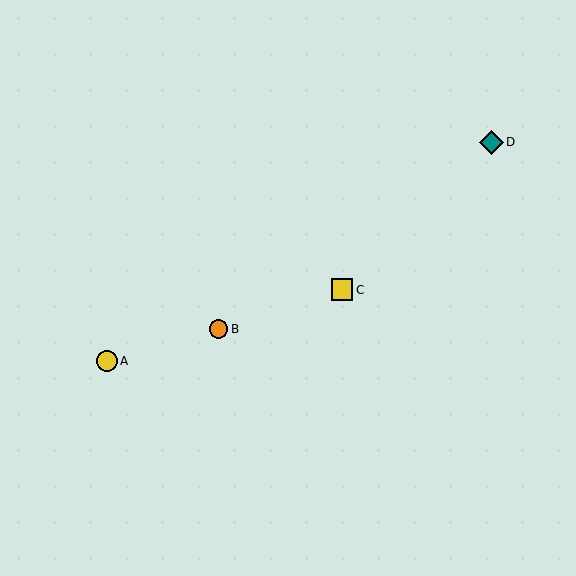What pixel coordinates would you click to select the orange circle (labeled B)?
Click at (219, 329) to select the orange circle B.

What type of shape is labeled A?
Shape A is a yellow circle.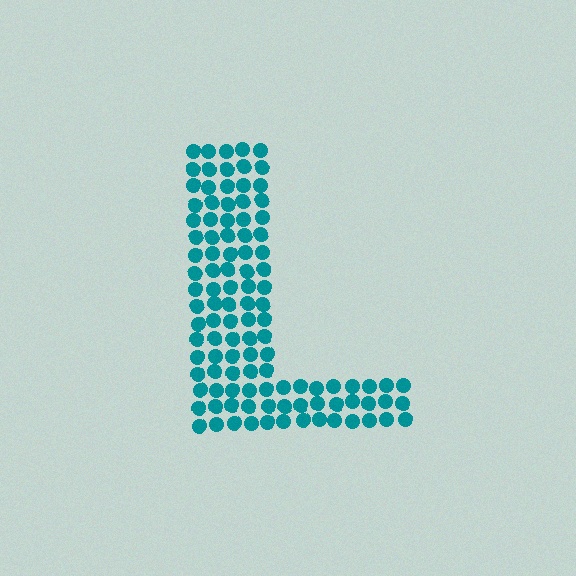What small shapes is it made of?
It is made of small circles.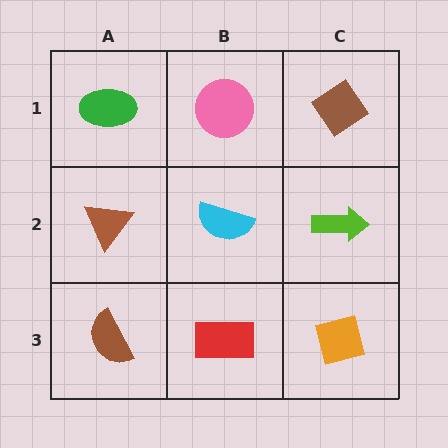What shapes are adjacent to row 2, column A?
A green ellipse (row 1, column A), a brown semicircle (row 3, column A), a cyan semicircle (row 2, column B).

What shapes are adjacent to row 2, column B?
A pink circle (row 1, column B), a red rectangle (row 3, column B), a brown triangle (row 2, column A), a lime arrow (row 2, column C).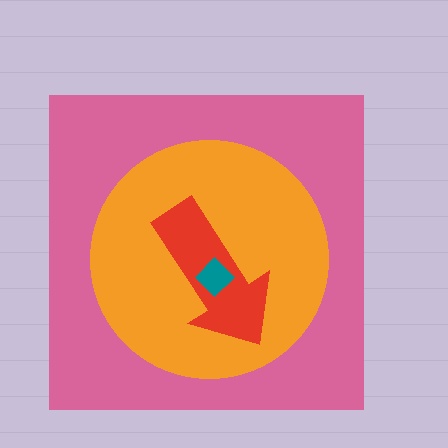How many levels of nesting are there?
4.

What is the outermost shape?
The pink square.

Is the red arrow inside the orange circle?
Yes.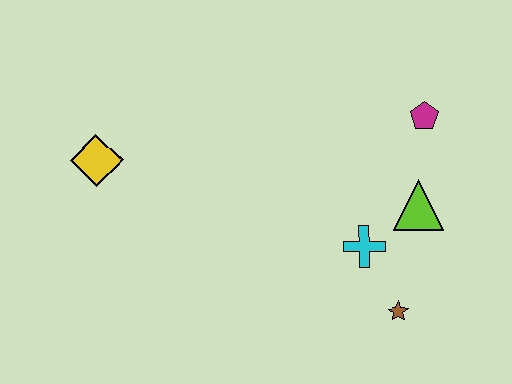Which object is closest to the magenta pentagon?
The lime triangle is closest to the magenta pentagon.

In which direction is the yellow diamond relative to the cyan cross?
The yellow diamond is to the left of the cyan cross.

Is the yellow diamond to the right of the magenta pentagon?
No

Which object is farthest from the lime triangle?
The yellow diamond is farthest from the lime triangle.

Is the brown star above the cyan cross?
No